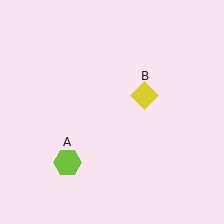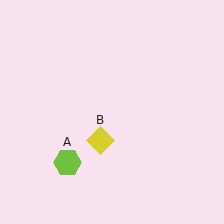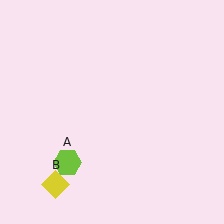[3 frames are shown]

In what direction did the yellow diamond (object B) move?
The yellow diamond (object B) moved down and to the left.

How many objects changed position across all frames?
1 object changed position: yellow diamond (object B).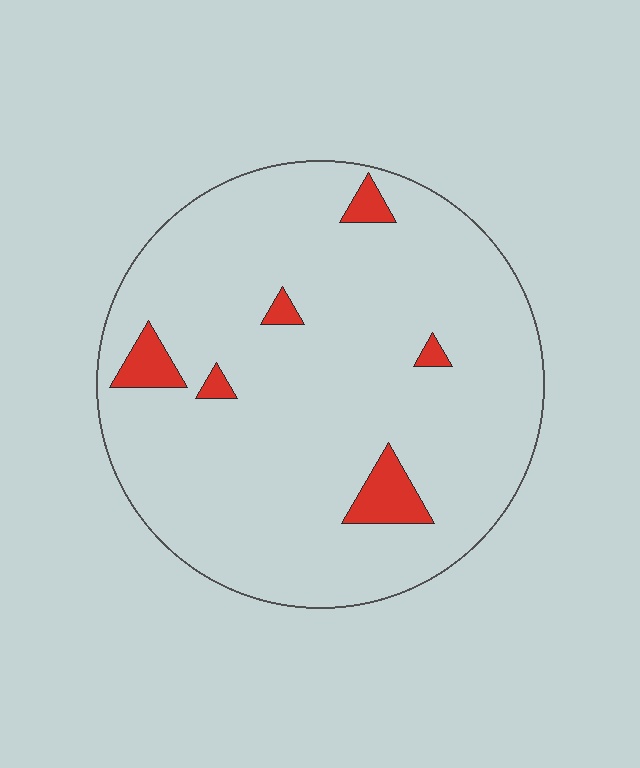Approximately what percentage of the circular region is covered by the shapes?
Approximately 5%.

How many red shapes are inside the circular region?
6.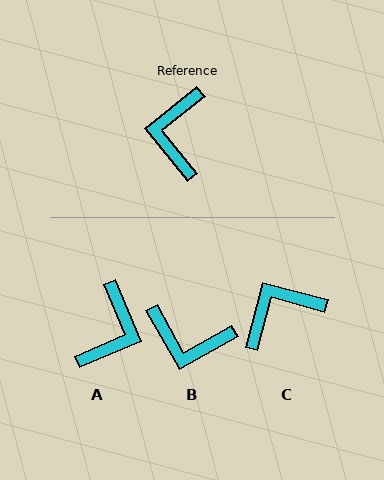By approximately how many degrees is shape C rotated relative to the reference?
Approximately 54 degrees clockwise.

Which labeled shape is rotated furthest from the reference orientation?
A, about 164 degrees away.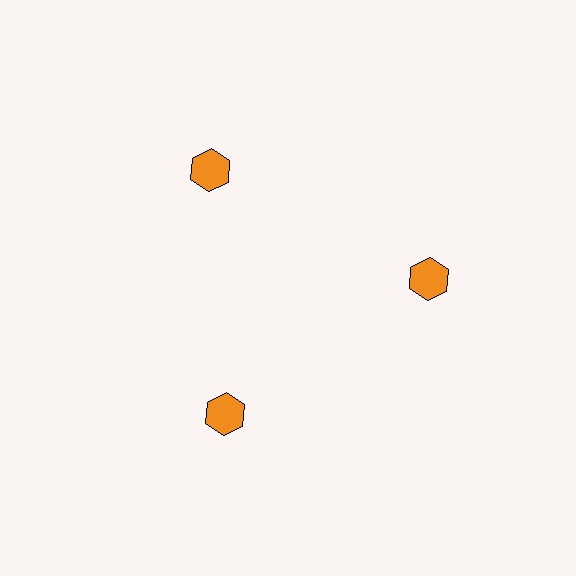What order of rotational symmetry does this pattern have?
This pattern has 3-fold rotational symmetry.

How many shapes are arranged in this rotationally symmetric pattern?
There are 3 shapes, arranged in 3 groups of 1.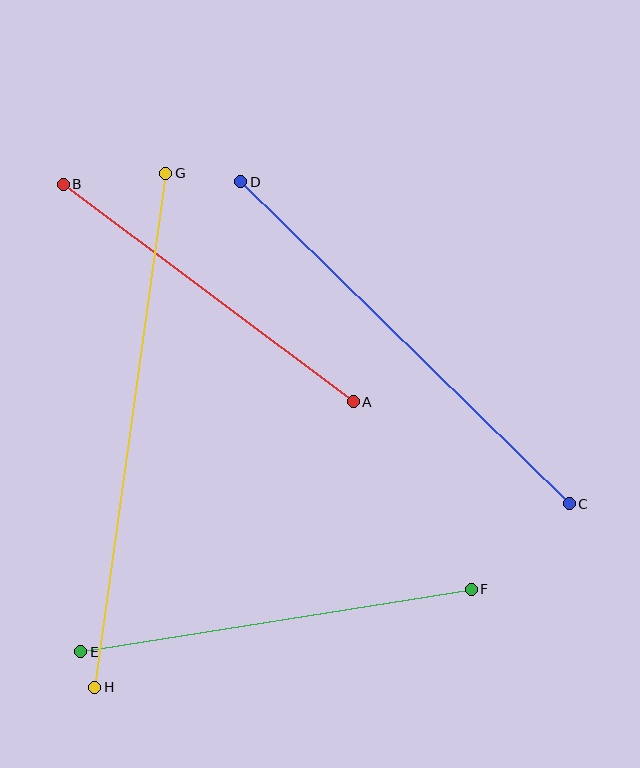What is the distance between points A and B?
The distance is approximately 363 pixels.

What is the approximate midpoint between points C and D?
The midpoint is at approximately (405, 343) pixels.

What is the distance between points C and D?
The distance is approximately 460 pixels.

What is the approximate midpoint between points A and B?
The midpoint is at approximately (208, 293) pixels.